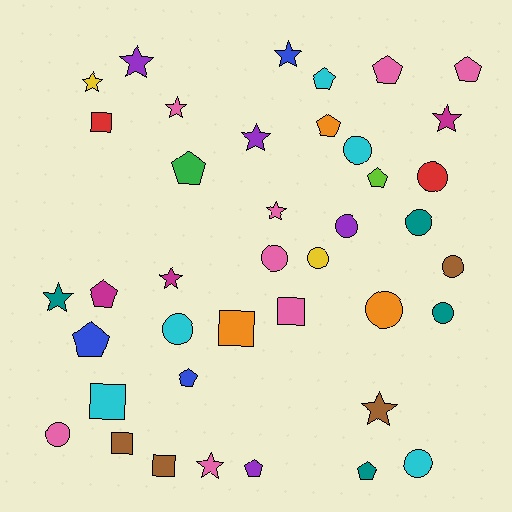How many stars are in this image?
There are 11 stars.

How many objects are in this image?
There are 40 objects.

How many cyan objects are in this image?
There are 5 cyan objects.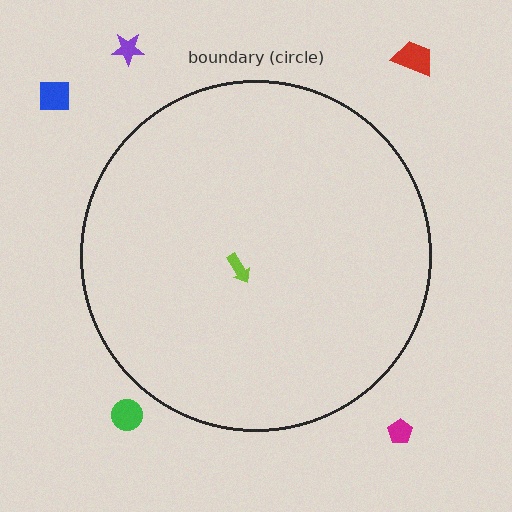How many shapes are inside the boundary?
1 inside, 5 outside.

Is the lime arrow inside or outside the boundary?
Inside.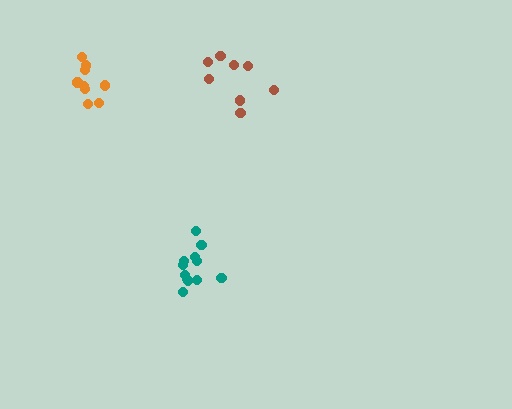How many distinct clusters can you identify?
There are 3 distinct clusters.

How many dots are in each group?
Group 1: 8 dots, Group 2: 9 dots, Group 3: 12 dots (29 total).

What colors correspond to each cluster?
The clusters are colored: brown, orange, teal.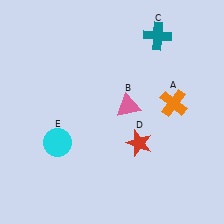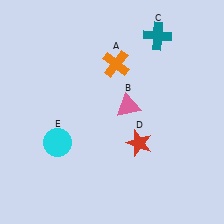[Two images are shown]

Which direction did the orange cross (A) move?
The orange cross (A) moved left.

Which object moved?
The orange cross (A) moved left.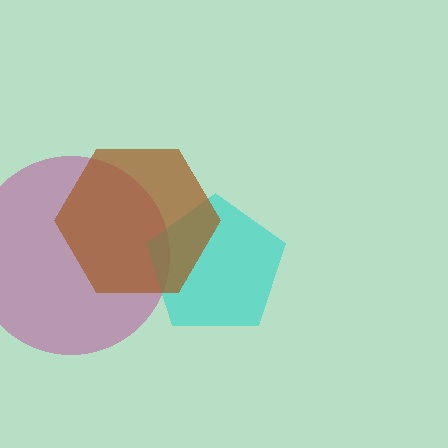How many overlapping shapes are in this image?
There are 3 overlapping shapes in the image.